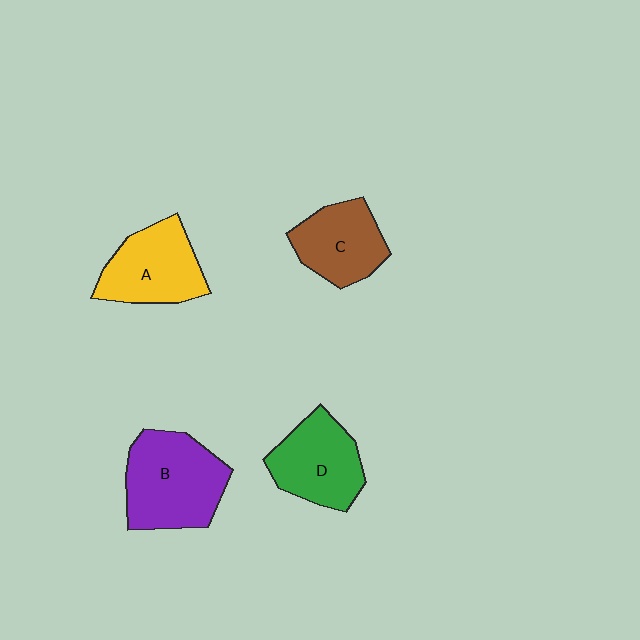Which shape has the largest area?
Shape B (purple).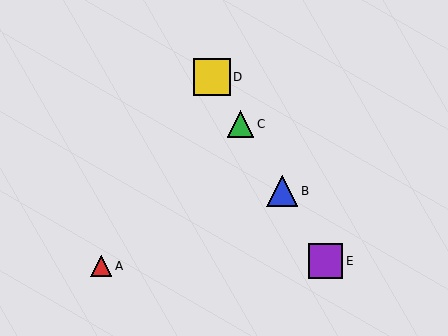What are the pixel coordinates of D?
Object D is at (212, 77).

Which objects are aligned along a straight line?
Objects B, C, D, E are aligned along a straight line.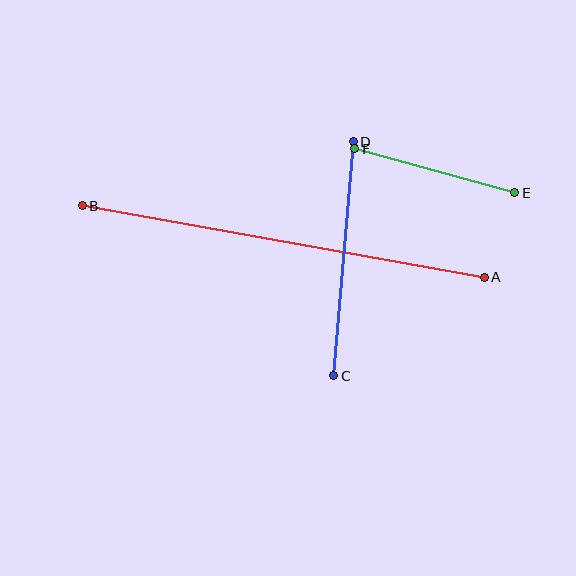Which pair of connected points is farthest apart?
Points A and B are farthest apart.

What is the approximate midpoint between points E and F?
The midpoint is at approximately (435, 171) pixels.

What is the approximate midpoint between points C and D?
The midpoint is at approximately (344, 259) pixels.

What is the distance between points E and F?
The distance is approximately 166 pixels.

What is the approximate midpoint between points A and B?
The midpoint is at approximately (283, 242) pixels.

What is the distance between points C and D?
The distance is approximately 235 pixels.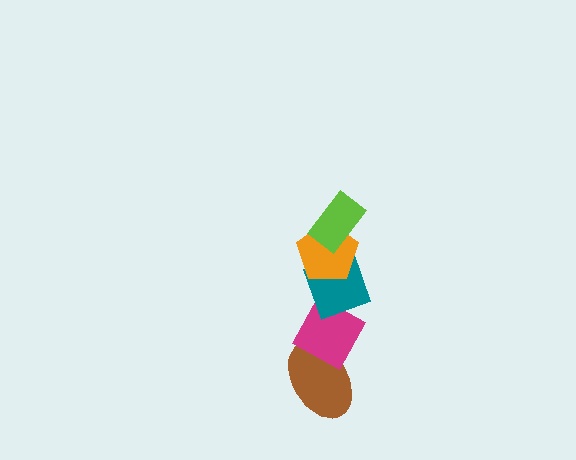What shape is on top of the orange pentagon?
The lime rectangle is on top of the orange pentagon.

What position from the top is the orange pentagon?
The orange pentagon is 2nd from the top.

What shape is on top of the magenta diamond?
The teal diamond is on top of the magenta diamond.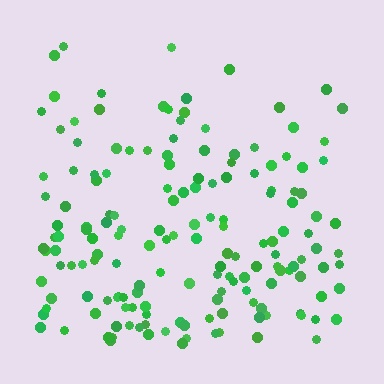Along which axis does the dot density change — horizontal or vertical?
Vertical.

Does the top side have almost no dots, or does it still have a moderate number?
Still a moderate number, just noticeably fewer than the bottom.